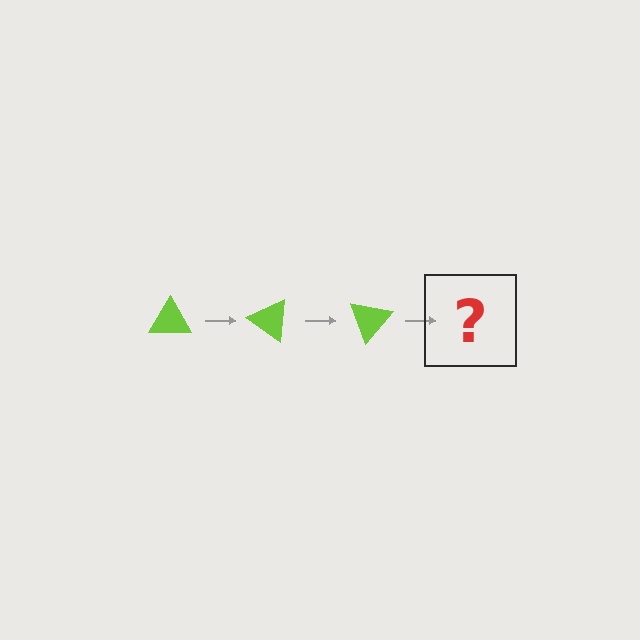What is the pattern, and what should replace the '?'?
The pattern is that the triangle rotates 35 degrees each step. The '?' should be a lime triangle rotated 105 degrees.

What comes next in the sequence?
The next element should be a lime triangle rotated 105 degrees.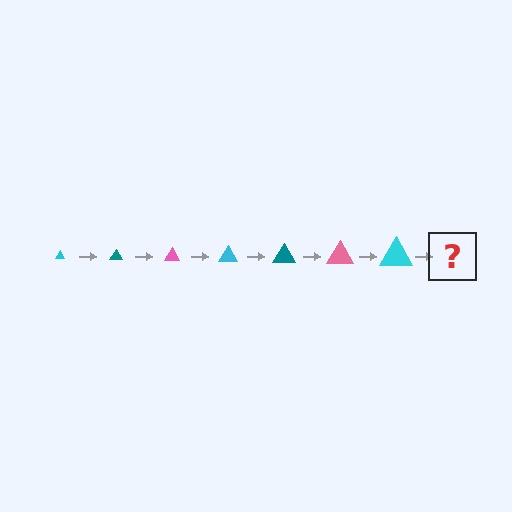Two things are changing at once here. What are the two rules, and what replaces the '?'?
The two rules are that the triangle grows larger each step and the color cycles through cyan, teal, and pink. The '?' should be a teal triangle, larger than the previous one.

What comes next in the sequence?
The next element should be a teal triangle, larger than the previous one.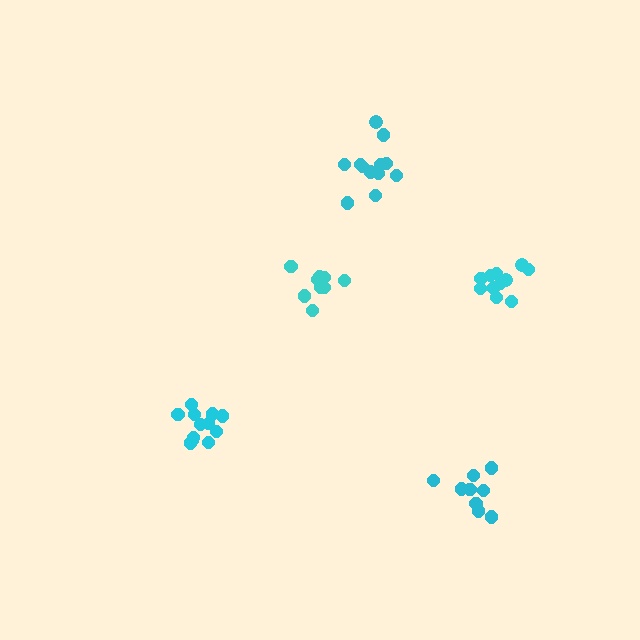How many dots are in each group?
Group 1: 12 dots, Group 2: 11 dots, Group 3: 9 dots, Group 4: 12 dots, Group 5: 9 dots (53 total).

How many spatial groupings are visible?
There are 5 spatial groupings.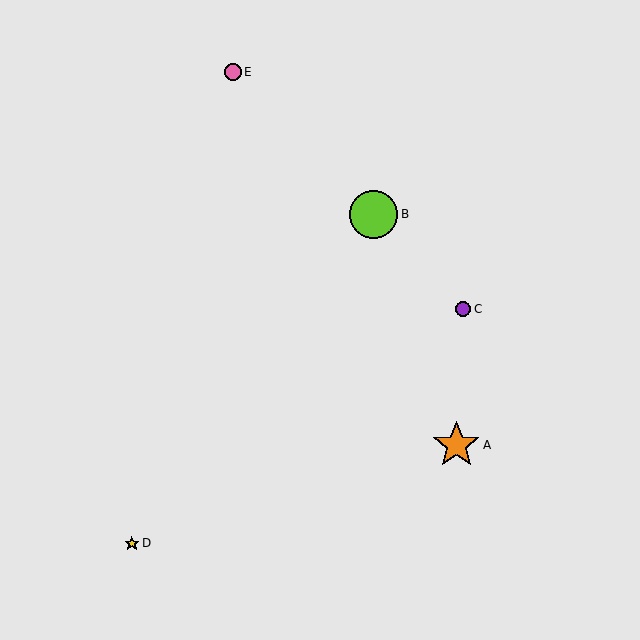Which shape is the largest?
The lime circle (labeled B) is the largest.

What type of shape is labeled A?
Shape A is an orange star.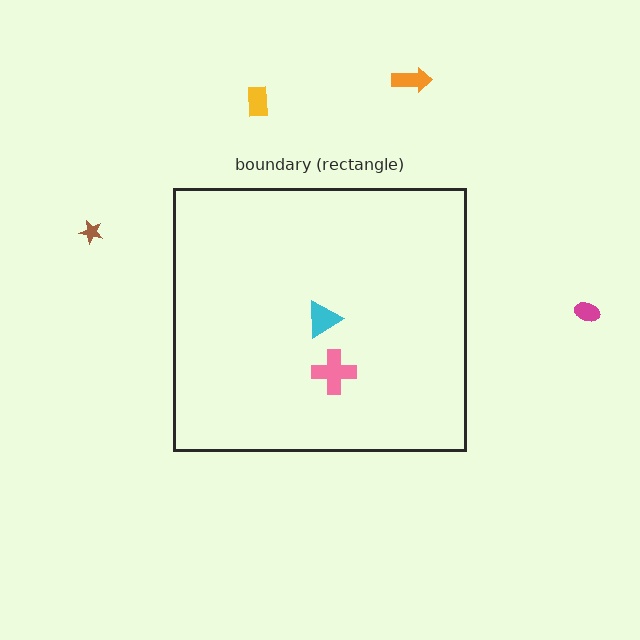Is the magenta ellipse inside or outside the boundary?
Outside.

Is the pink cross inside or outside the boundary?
Inside.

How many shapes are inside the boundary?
2 inside, 4 outside.